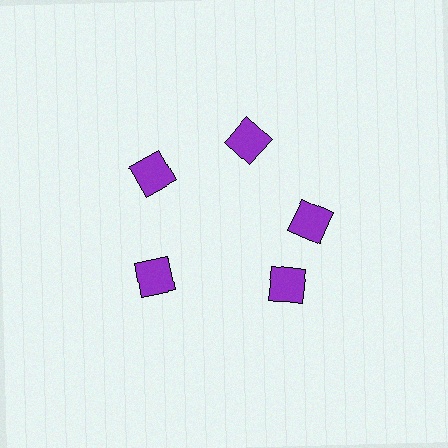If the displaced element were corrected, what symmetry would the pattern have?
It would have 5-fold rotational symmetry — the pattern would map onto itself every 72 degrees.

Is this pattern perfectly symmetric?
No. The 5 purple diamonds are arranged in a ring, but one element near the 5 o'clock position is rotated out of alignment along the ring, breaking the 5-fold rotational symmetry.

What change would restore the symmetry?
The symmetry would be restored by rotating it back into even spacing with its neighbors so that all 5 diamonds sit at equal angles and equal distance from the center.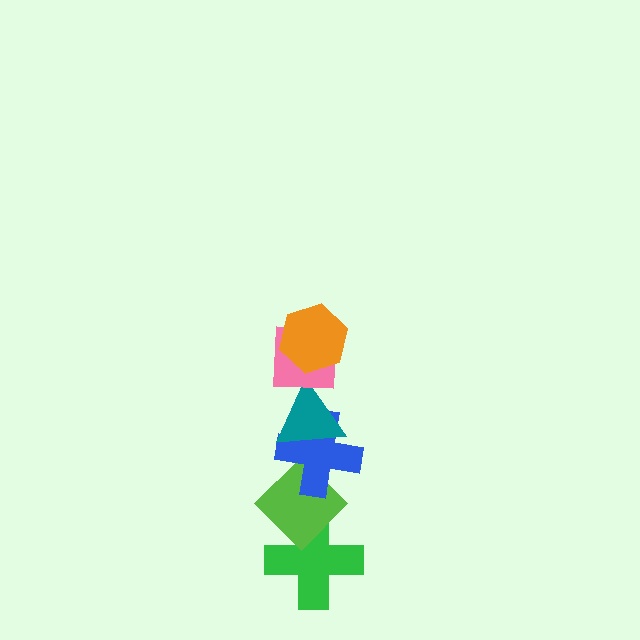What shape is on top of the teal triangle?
The pink square is on top of the teal triangle.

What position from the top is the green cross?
The green cross is 6th from the top.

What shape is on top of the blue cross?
The teal triangle is on top of the blue cross.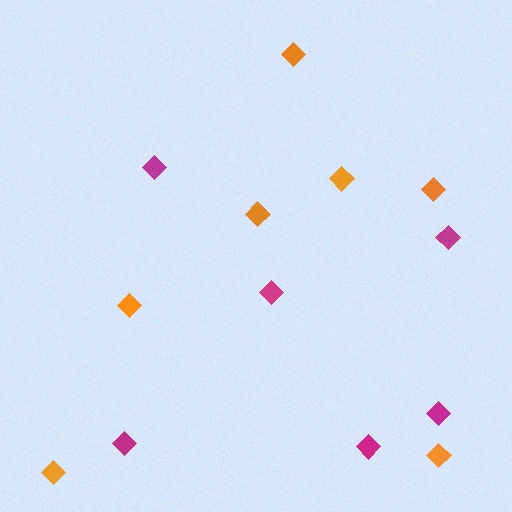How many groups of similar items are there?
There are 2 groups: one group of magenta diamonds (6) and one group of orange diamonds (7).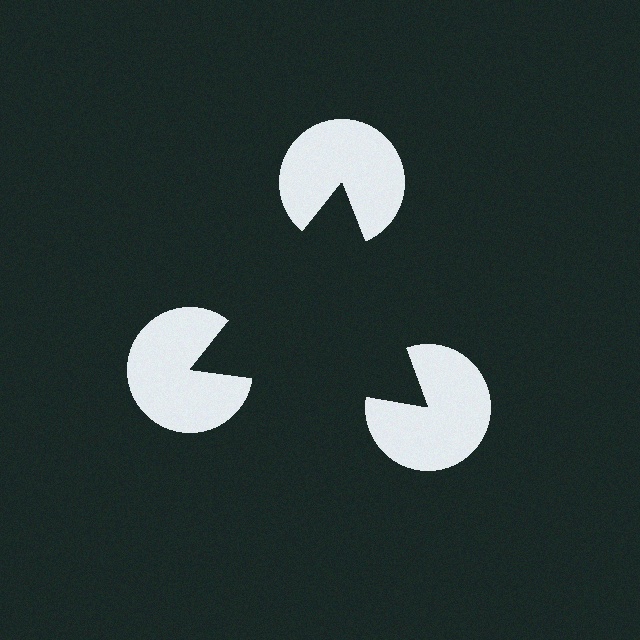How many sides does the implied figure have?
3 sides.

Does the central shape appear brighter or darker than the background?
It typically appears slightly darker than the background, even though no actual brightness change is drawn.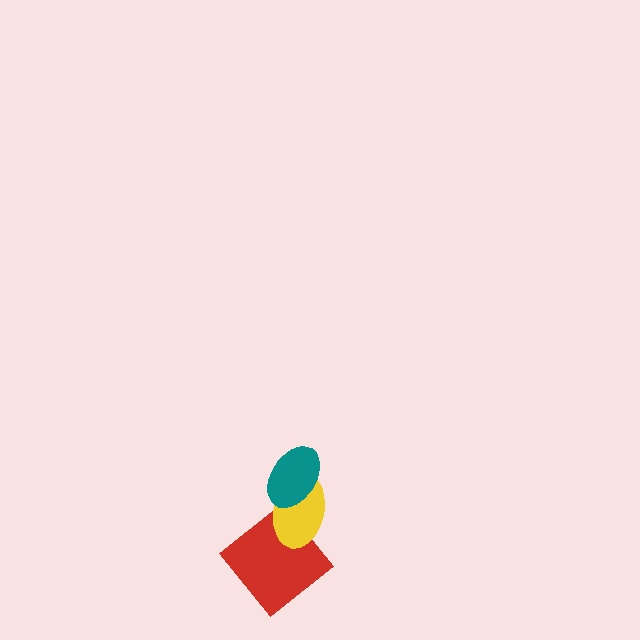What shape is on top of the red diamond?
The yellow ellipse is on top of the red diamond.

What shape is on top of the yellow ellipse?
The teal ellipse is on top of the yellow ellipse.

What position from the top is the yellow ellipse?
The yellow ellipse is 2nd from the top.